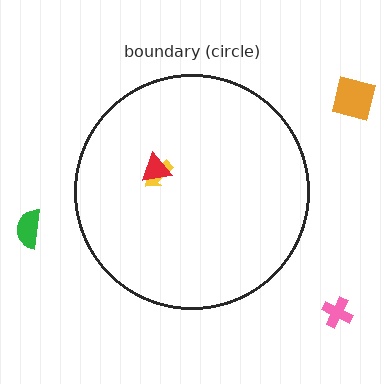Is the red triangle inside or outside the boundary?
Inside.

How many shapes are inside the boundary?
2 inside, 3 outside.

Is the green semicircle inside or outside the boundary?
Outside.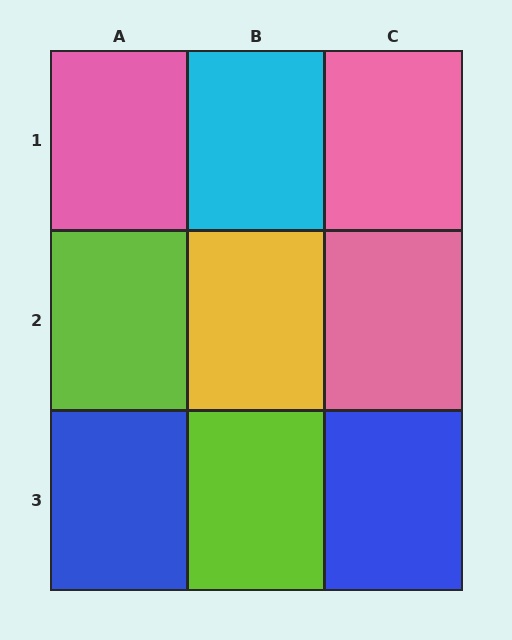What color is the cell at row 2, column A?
Lime.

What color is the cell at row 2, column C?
Pink.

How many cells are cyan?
1 cell is cyan.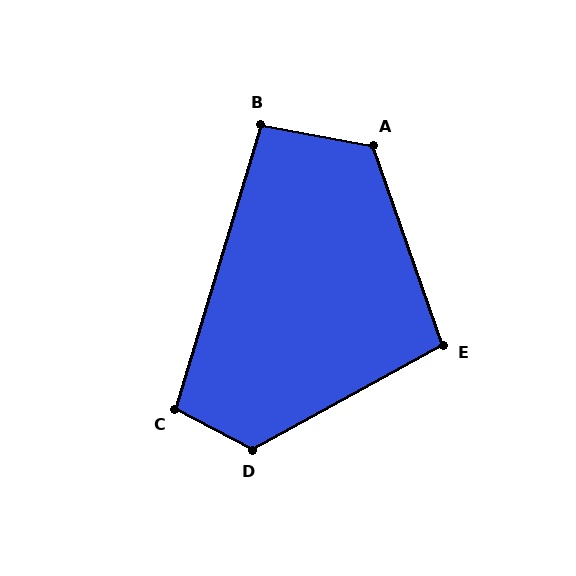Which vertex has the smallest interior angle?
B, at approximately 96 degrees.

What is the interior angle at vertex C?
Approximately 101 degrees (obtuse).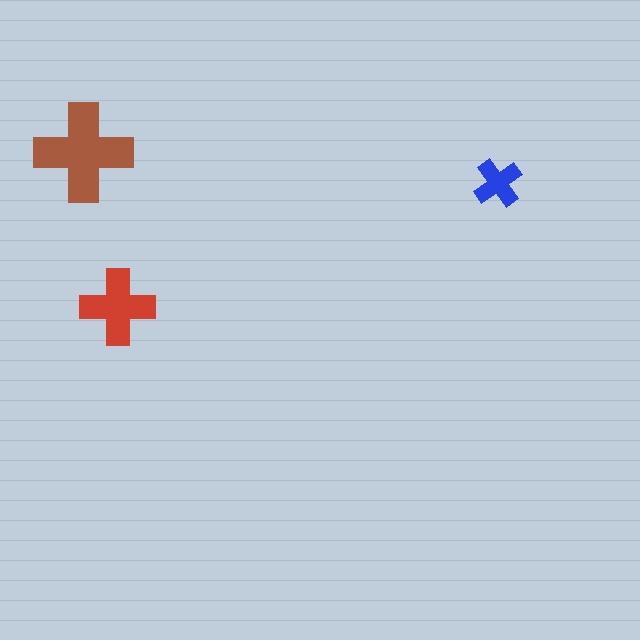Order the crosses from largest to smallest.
the brown one, the red one, the blue one.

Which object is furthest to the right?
The blue cross is rightmost.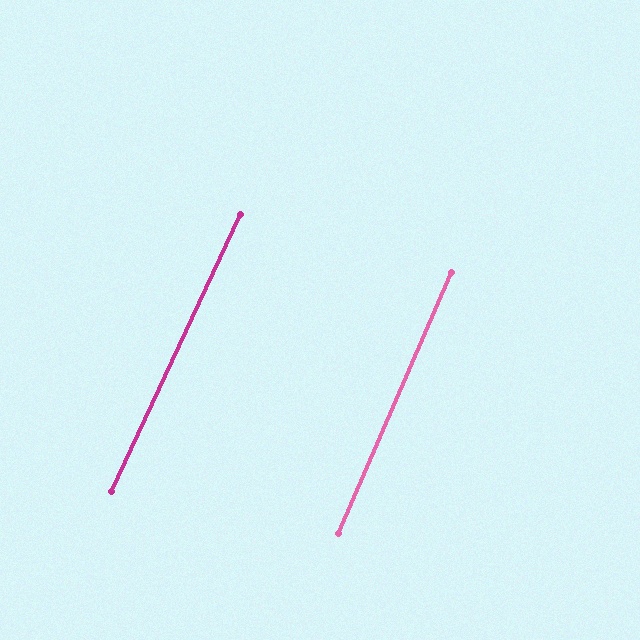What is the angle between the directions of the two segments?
Approximately 1 degree.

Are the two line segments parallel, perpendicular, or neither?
Parallel — their directions differ by only 1.5°.